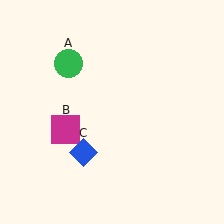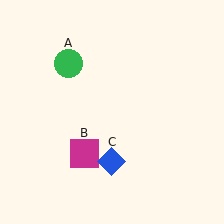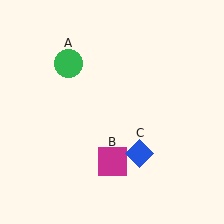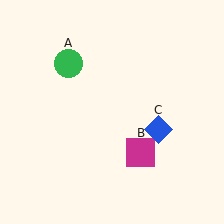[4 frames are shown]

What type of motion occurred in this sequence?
The magenta square (object B), blue diamond (object C) rotated counterclockwise around the center of the scene.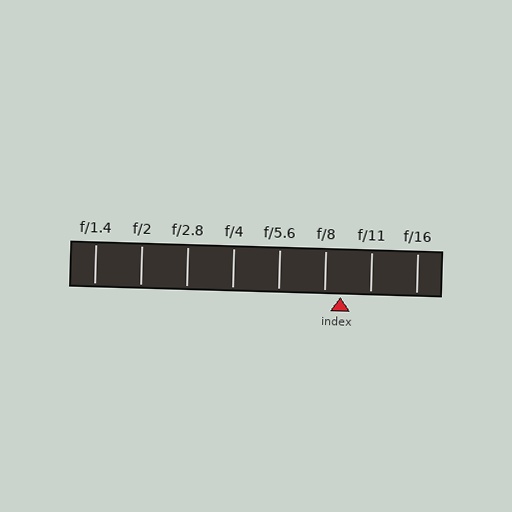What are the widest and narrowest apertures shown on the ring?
The widest aperture shown is f/1.4 and the narrowest is f/16.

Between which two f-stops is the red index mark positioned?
The index mark is between f/8 and f/11.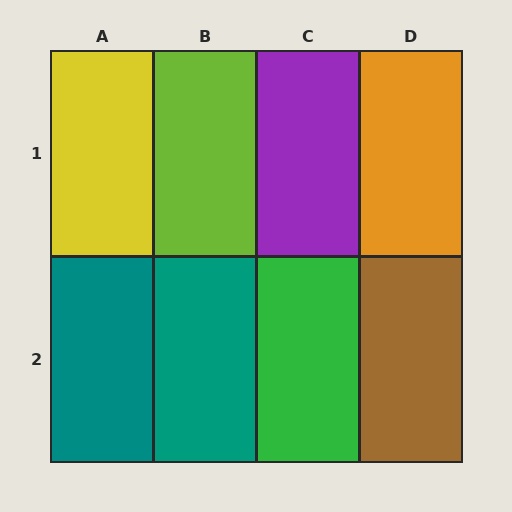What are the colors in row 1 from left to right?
Yellow, lime, purple, orange.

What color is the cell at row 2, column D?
Brown.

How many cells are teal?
2 cells are teal.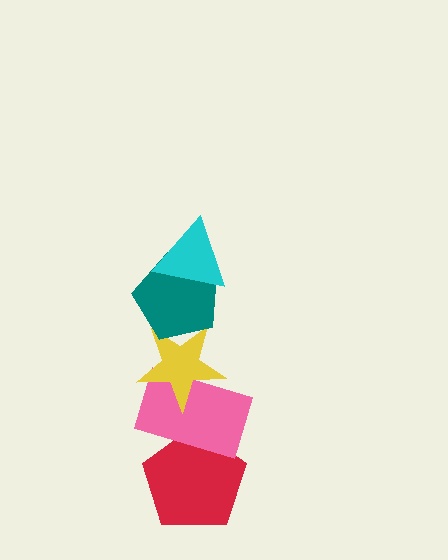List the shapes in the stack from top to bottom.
From top to bottom: the cyan triangle, the teal pentagon, the yellow star, the pink rectangle, the red pentagon.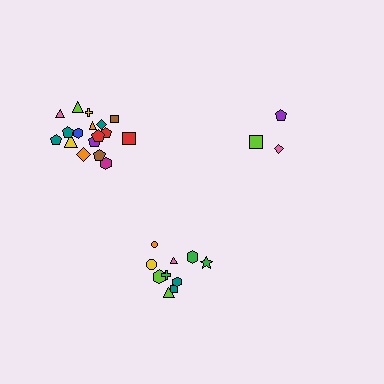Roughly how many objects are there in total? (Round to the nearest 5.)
Roughly 30 objects in total.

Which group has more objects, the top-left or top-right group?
The top-left group.